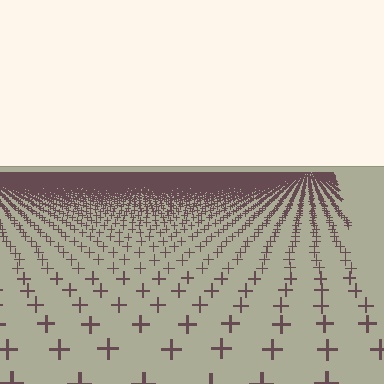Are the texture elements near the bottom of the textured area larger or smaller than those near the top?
Larger. Near the bottom, elements are closer to the viewer and appear at a bigger on-screen size.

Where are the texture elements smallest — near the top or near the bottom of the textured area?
Near the top.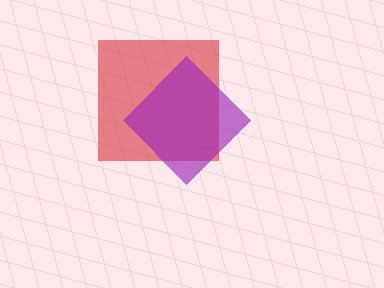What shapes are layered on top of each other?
The layered shapes are: a red square, a purple diamond.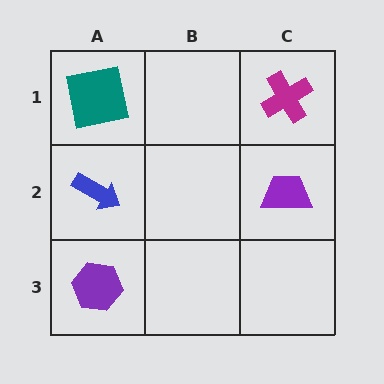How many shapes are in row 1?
2 shapes.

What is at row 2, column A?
A blue arrow.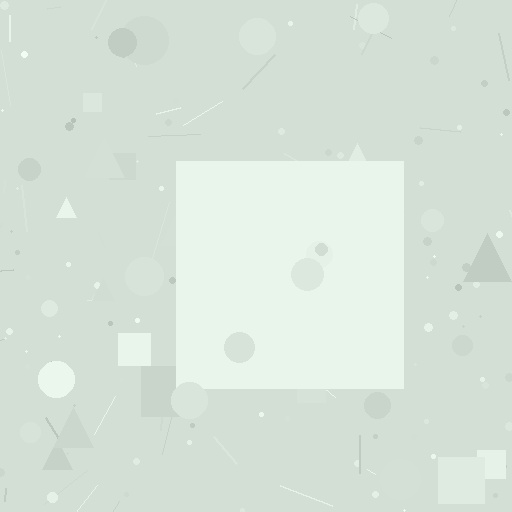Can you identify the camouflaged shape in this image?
The camouflaged shape is a square.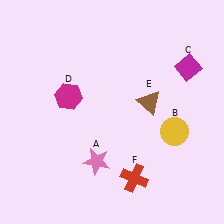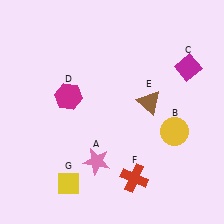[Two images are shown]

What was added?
A yellow diamond (G) was added in Image 2.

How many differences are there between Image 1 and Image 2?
There is 1 difference between the two images.